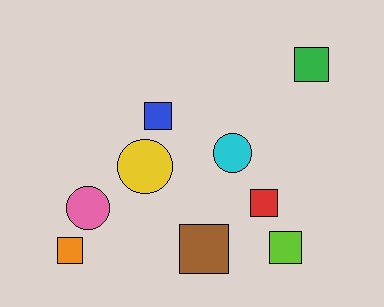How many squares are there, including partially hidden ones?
There are 6 squares.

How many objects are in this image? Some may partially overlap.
There are 9 objects.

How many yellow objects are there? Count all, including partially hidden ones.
There is 1 yellow object.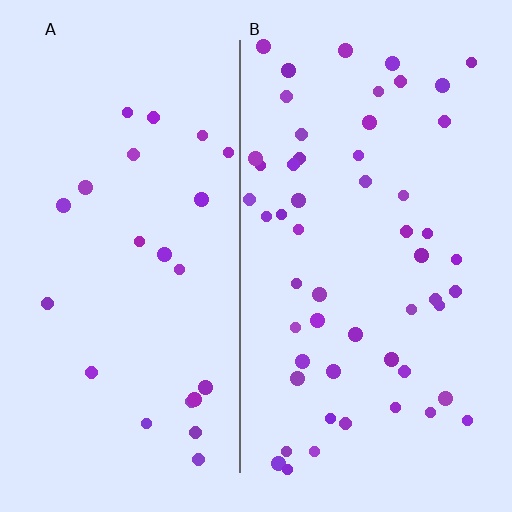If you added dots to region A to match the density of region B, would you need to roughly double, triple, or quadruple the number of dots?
Approximately double.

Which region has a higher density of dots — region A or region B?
B (the right).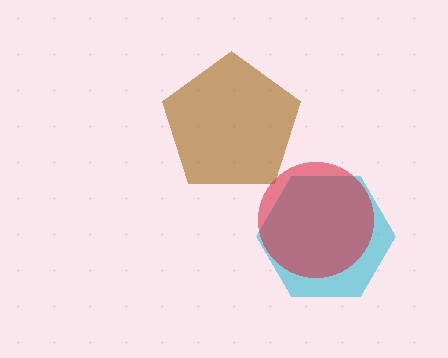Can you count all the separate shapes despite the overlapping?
Yes, there are 3 separate shapes.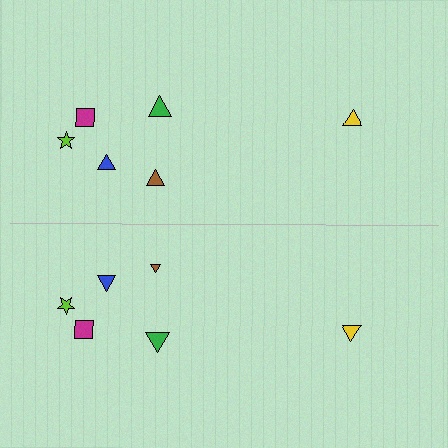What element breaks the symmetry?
The brown triangle on the bottom side has a different size than its mirror counterpart.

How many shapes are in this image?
There are 12 shapes in this image.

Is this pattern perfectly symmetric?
No, the pattern is not perfectly symmetric. The brown triangle on the bottom side has a different size than its mirror counterpart.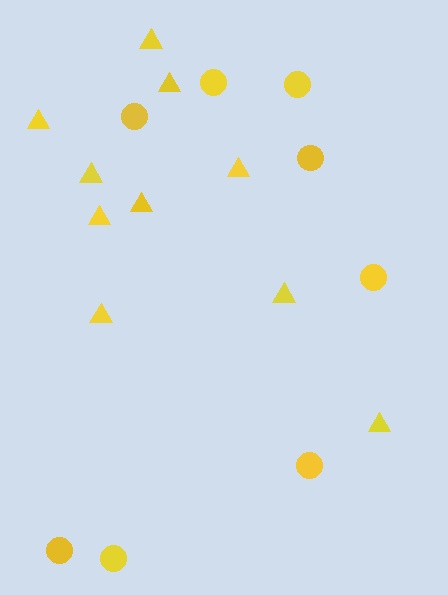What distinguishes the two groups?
There are 2 groups: one group of triangles (10) and one group of circles (8).